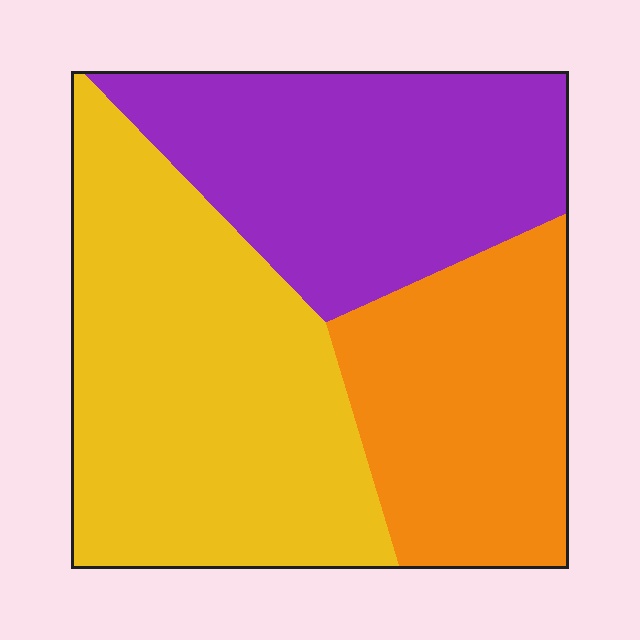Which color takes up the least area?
Orange, at roughly 25%.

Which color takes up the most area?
Yellow, at roughly 40%.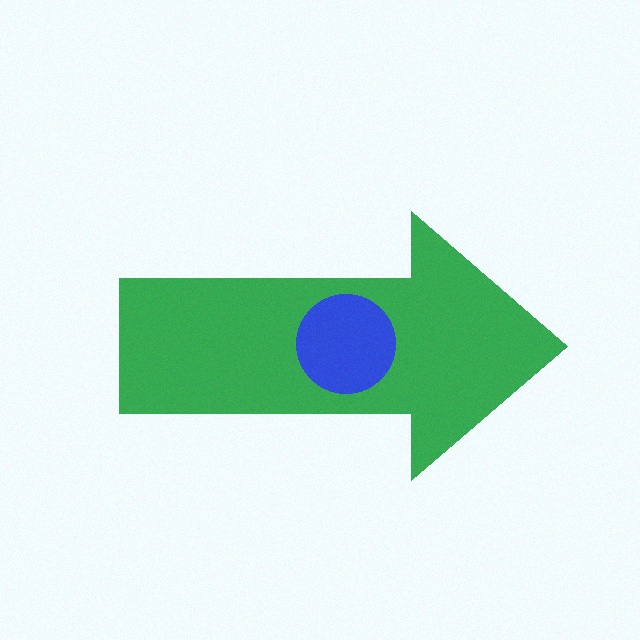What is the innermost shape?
The blue circle.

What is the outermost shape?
The green arrow.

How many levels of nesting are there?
2.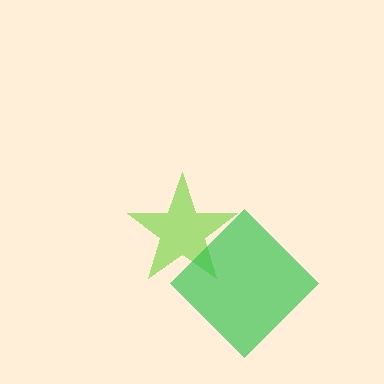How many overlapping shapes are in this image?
There are 2 overlapping shapes in the image.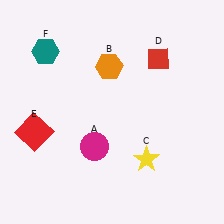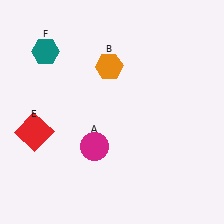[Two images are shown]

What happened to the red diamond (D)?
The red diamond (D) was removed in Image 2. It was in the top-right area of Image 1.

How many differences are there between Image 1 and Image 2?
There are 2 differences between the two images.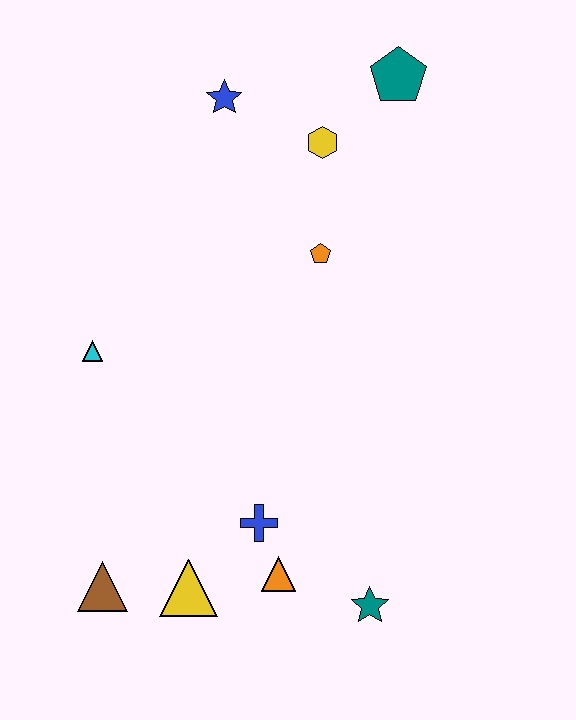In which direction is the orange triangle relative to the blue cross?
The orange triangle is below the blue cross.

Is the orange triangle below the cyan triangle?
Yes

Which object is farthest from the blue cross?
The teal pentagon is farthest from the blue cross.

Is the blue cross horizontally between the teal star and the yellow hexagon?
No